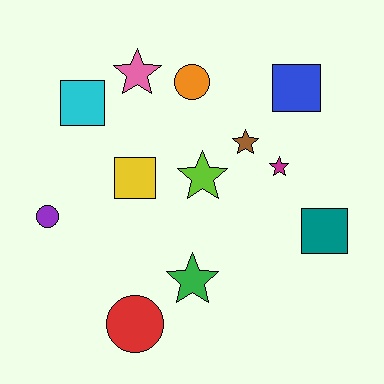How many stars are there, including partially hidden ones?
There are 5 stars.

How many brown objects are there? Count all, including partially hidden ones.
There is 1 brown object.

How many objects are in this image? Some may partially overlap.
There are 12 objects.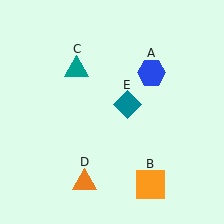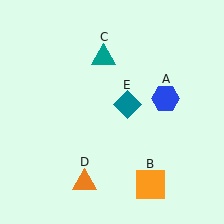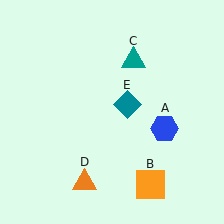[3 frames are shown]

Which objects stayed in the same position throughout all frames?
Orange square (object B) and orange triangle (object D) and teal diamond (object E) remained stationary.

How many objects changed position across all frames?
2 objects changed position: blue hexagon (object A), teal triangle (object C).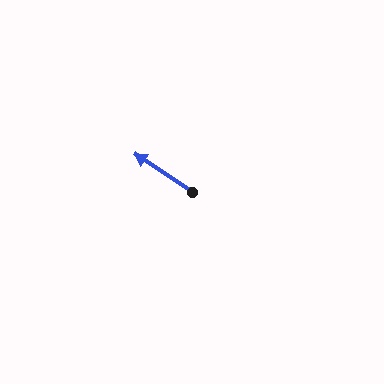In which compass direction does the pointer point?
Northwest.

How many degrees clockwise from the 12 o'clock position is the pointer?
Approximately 304 degrees.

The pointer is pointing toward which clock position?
Roughly 10 o'clock.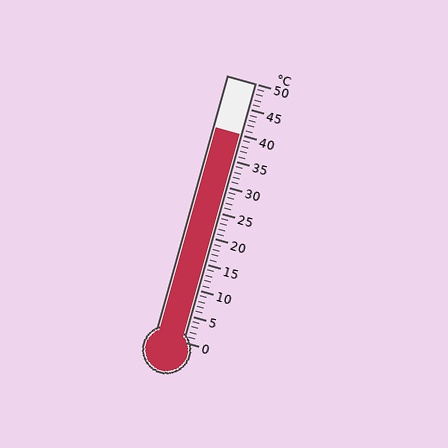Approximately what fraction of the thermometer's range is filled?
The thermometer is filled to approximately 80% of its range.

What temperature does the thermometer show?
The thermometer shows approximately 40°C.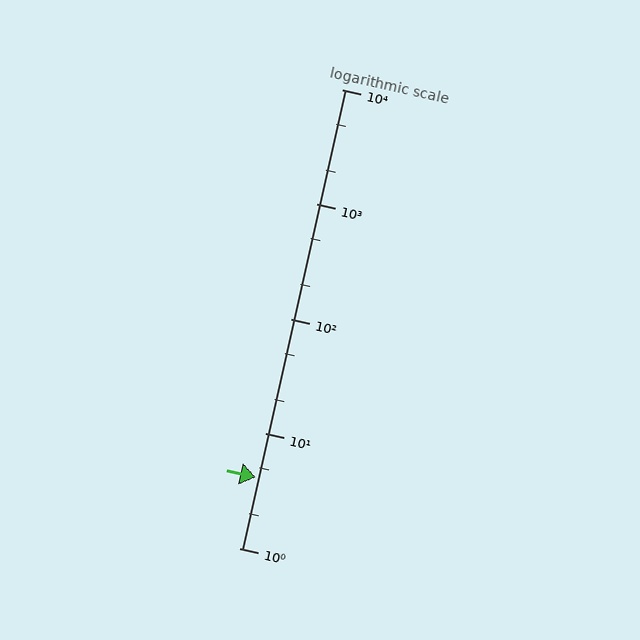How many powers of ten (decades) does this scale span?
The scale spans 4 decades, from 1 to 10000.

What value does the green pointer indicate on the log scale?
The pointer indicates approximately 4.1.